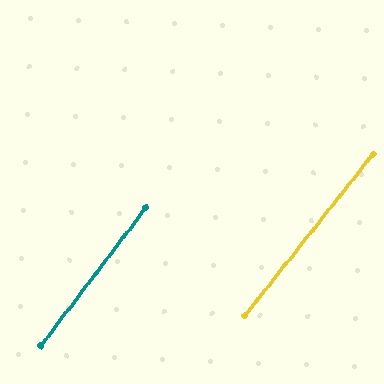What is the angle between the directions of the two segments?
Approximately 1 degree.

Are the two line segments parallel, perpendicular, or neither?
Parallel — their directions differ by only 1.3°.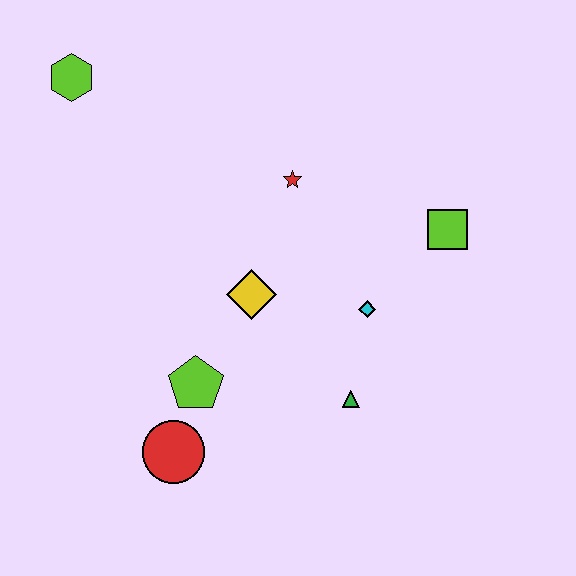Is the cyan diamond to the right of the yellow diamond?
Yes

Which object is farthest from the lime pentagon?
The lime hexagon is farthest from the lime pentagon.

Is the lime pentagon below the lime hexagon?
Yes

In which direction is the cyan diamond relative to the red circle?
The cyan diamond is to the right of the red circle.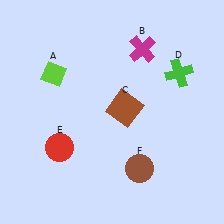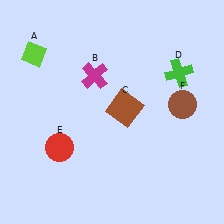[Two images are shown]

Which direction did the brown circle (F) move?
The brown circle (F) moved up.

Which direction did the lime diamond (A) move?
The lime diamond (A) moved left.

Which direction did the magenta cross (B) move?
The magenta cross (B) moved left.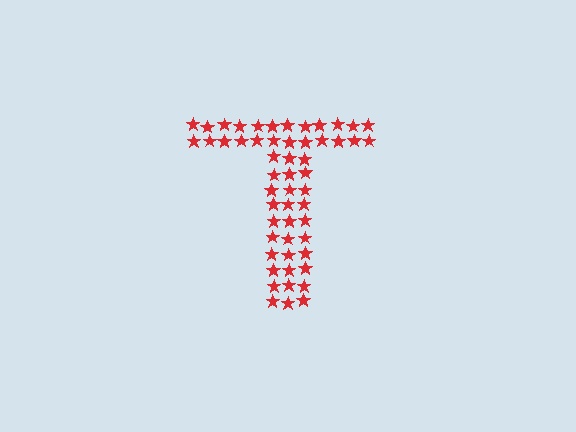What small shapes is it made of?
It is made of small stars.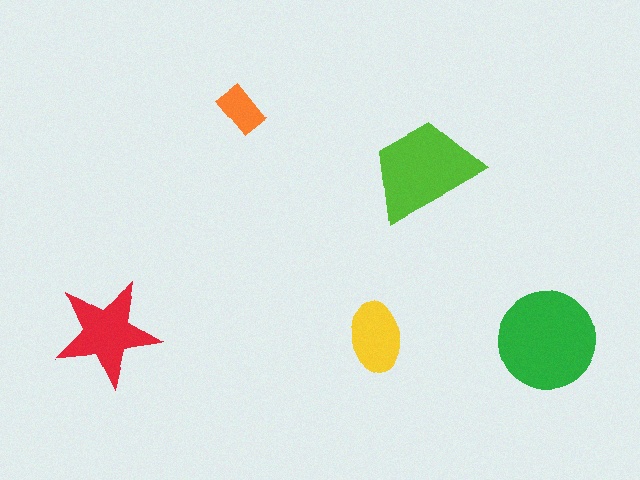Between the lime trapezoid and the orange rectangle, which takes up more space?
The lime trapezoid.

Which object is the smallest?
The orange rectangle.